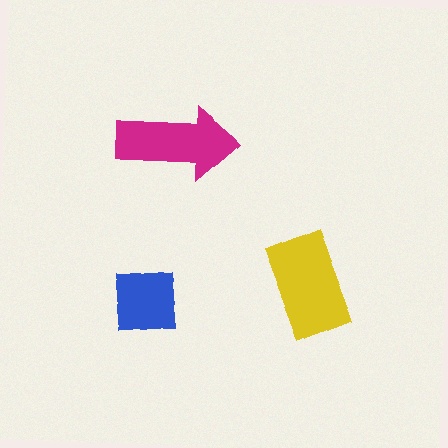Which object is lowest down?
The blue square is bottommost.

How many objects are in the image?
There are 3 objects in the image.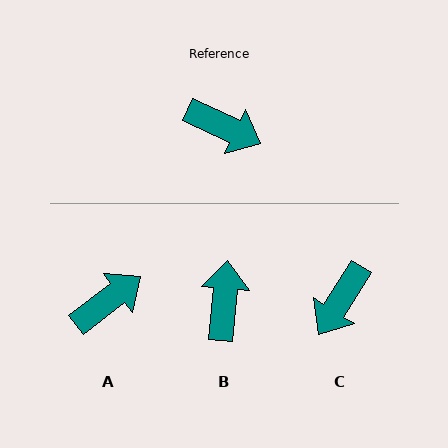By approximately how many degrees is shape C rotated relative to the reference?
Approximately 97 degrees clockwise.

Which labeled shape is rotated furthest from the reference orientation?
B, about 110 degrees away.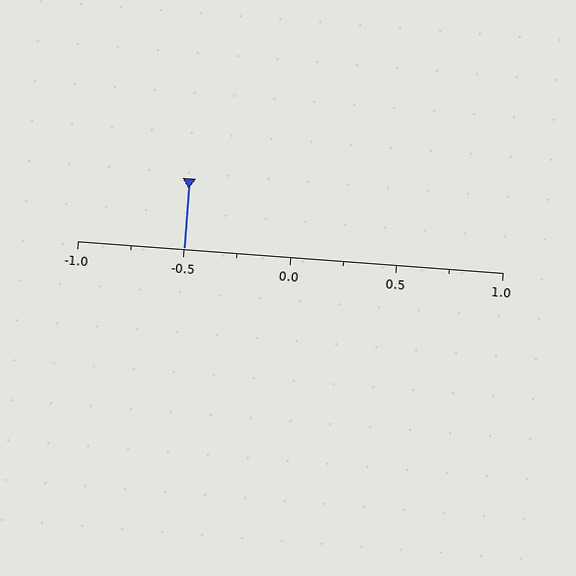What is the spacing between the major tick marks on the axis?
The major ticks are spaced 0.5 apart.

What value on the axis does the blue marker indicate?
The marker indicates approximately -0.5.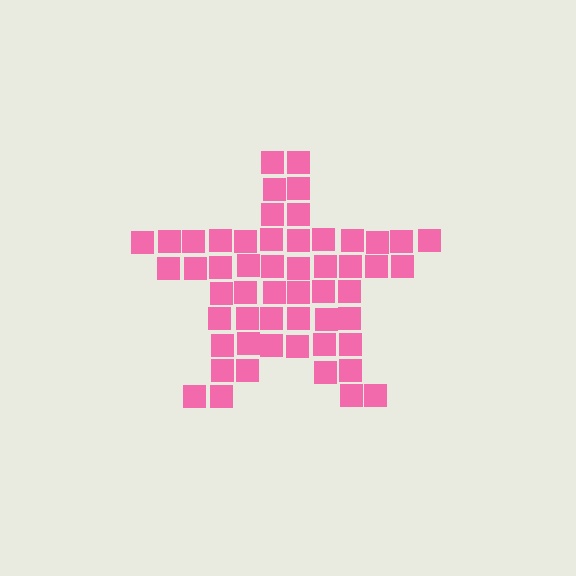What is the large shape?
The large shape is a star.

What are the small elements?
The small elements are squares.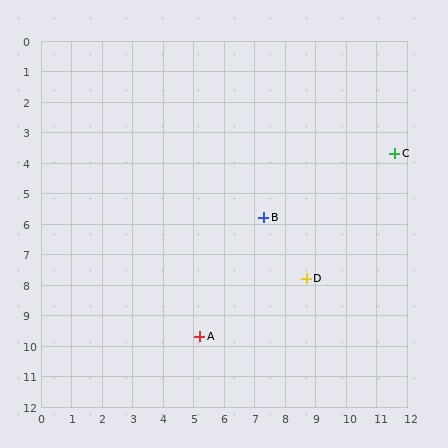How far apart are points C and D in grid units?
Points C and D are about 5.0 grid units apart.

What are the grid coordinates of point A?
Point A is at approximately (5.2, 9.7).